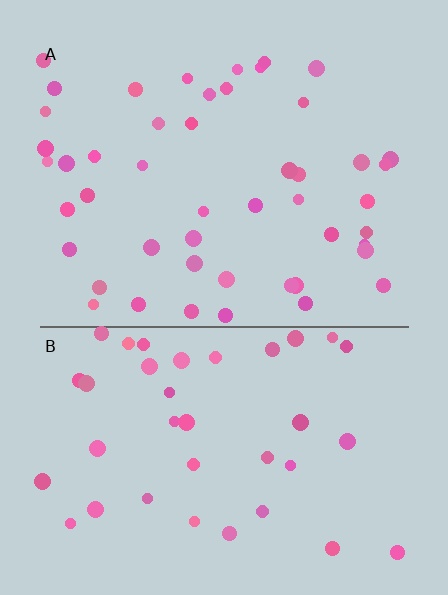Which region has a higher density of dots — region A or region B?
A (the top).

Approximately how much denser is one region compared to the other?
Approximately 1.3× — region A over region B.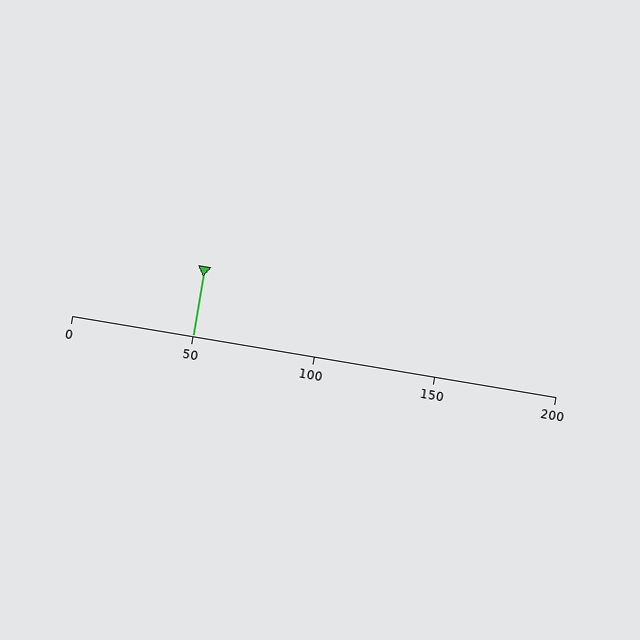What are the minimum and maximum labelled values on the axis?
The axis runs from 0 to 200.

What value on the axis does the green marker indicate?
The marker indicates approximately 50.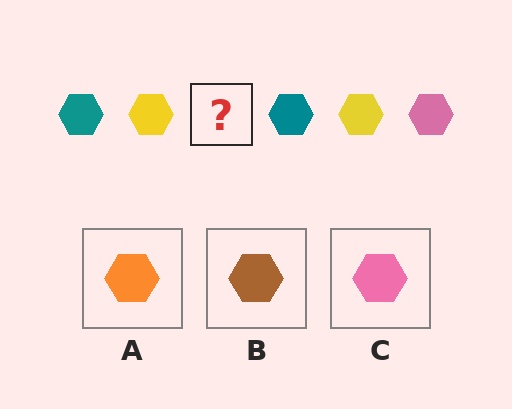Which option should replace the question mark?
Option C.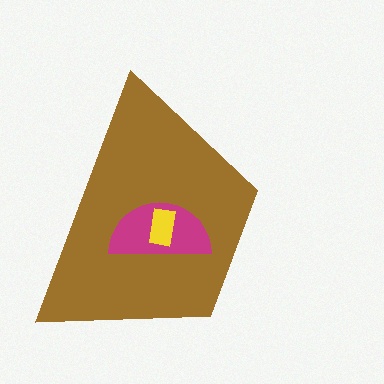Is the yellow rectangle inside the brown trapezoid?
Yes.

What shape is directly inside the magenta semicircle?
The yellow rectangle.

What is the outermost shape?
The brown trapezoid.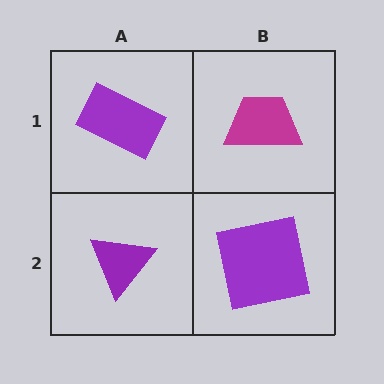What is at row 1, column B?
A magenta trapezoid.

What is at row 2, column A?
A purple triangle.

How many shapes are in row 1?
2 shapes.